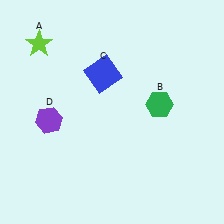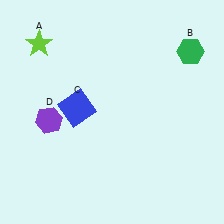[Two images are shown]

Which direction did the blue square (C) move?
The blue square (C) moved down.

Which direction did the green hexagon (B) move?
The green hexagon (B) moved up.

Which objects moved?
The objects that moved are: the green hexagon (B), the blue square (C).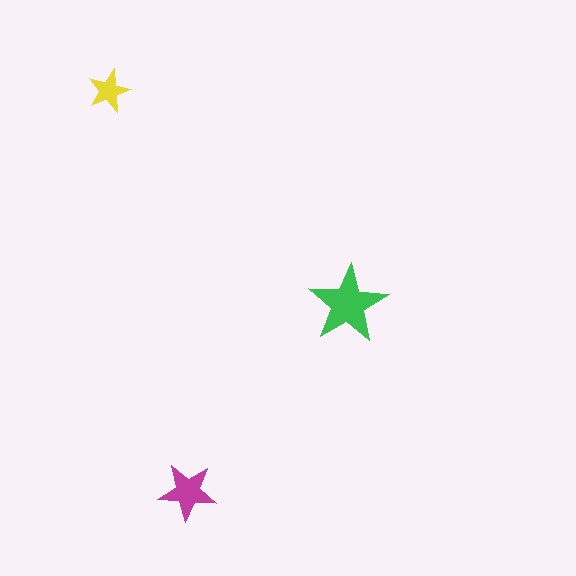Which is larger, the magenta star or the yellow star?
The magenta one.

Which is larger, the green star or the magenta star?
The green one.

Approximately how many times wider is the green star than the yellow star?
About 2 times wider.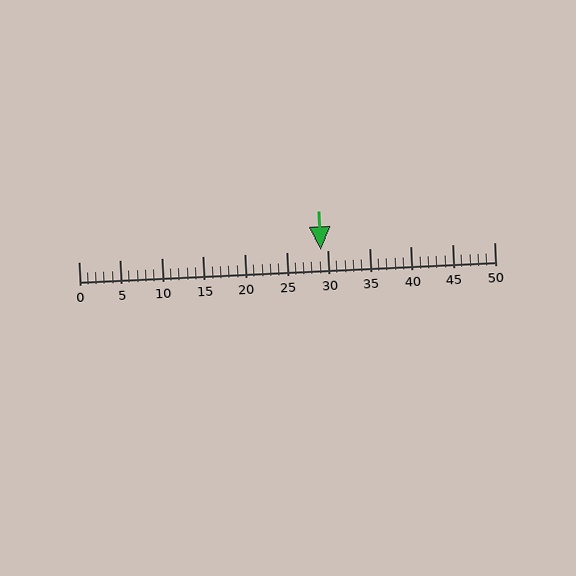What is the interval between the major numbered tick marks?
The major tick marks are spaced 5 units apart.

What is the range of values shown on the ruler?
The ruler shows values from 0 to 50.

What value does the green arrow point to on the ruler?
The green arrow points to approximately 29.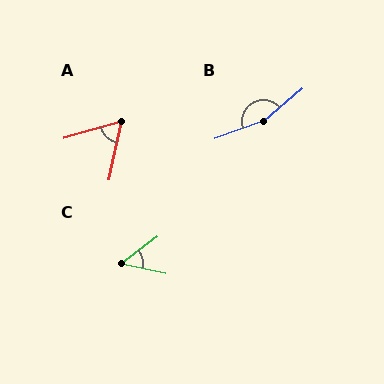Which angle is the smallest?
C, at approximately 49 degrees.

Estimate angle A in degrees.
Approximately 62 degrees.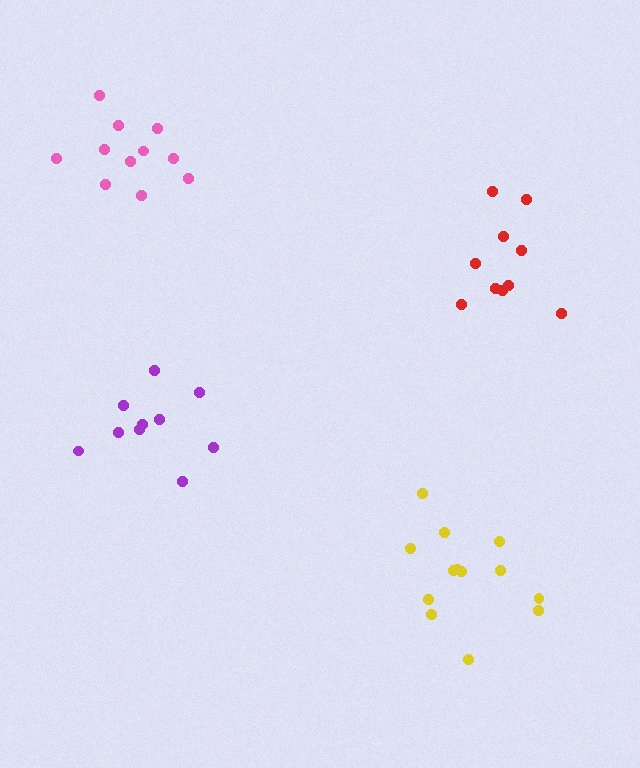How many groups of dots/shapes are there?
There are 4 groups.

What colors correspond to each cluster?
The clusters are colored: pink, red, yellow, purple.